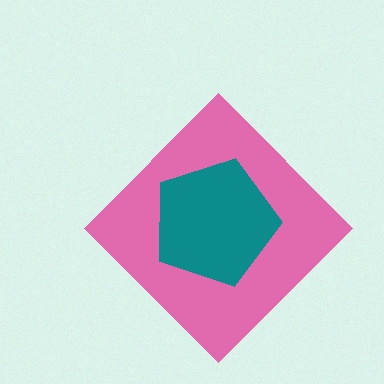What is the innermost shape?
The teal pentagon.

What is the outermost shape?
The pink diamond.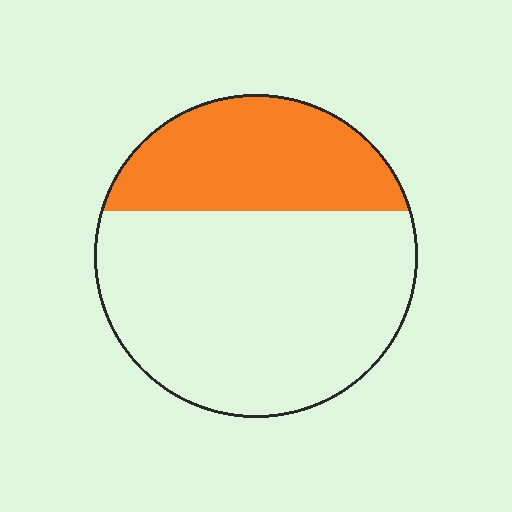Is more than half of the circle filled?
No.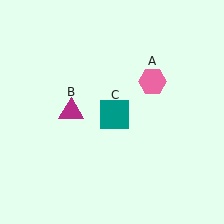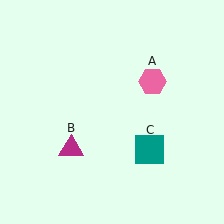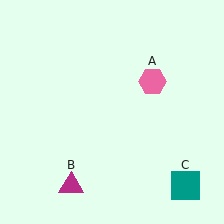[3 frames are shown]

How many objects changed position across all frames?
2 objects changed position: magenta triangle (object B), teal square (object C).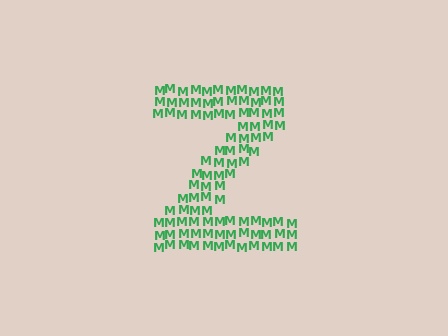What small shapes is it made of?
It is made of small letter M's.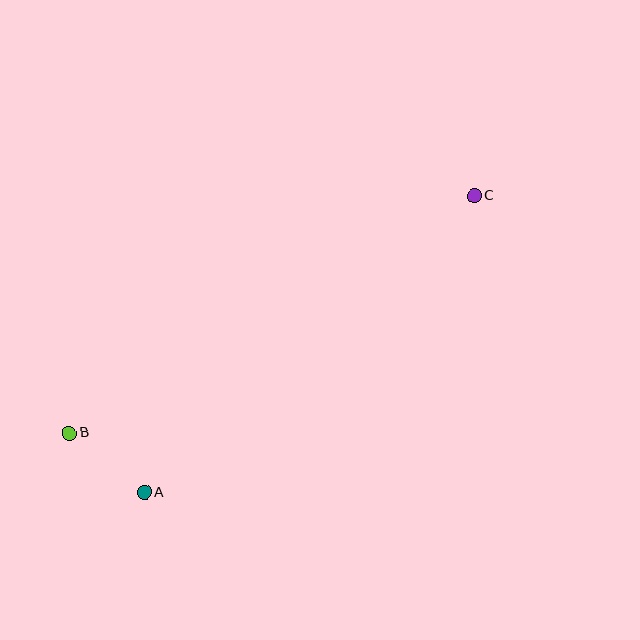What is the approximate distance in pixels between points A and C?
The distance between A and C is approximately 443 pixels.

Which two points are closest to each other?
Points A and B are closest to each other.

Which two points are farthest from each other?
Points B and C are farthest from each other.